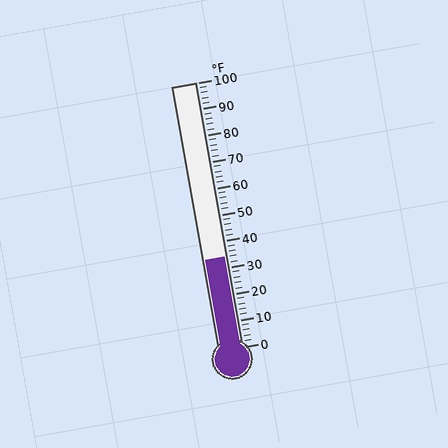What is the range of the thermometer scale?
The thermometer scale ranges from 0°F to 100°F.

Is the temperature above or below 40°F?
The temperature is below 40°F.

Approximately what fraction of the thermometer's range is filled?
The thermometer is filled to approximately 35% of its range.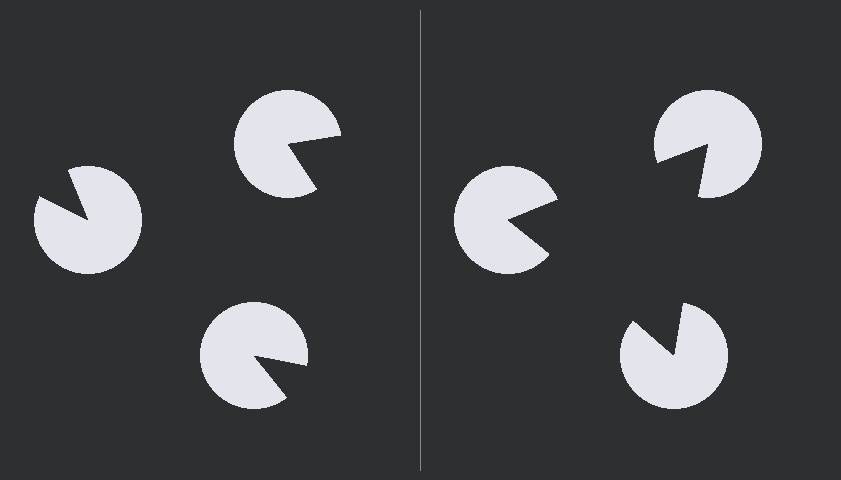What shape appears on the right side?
An illusory triangle.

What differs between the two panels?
The pac-man discs are positioned identically on both sides; only the wedge orientations differ. On the right they align to a triangle; on the left they are misaligned.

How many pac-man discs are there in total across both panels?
6 — 3 on each side.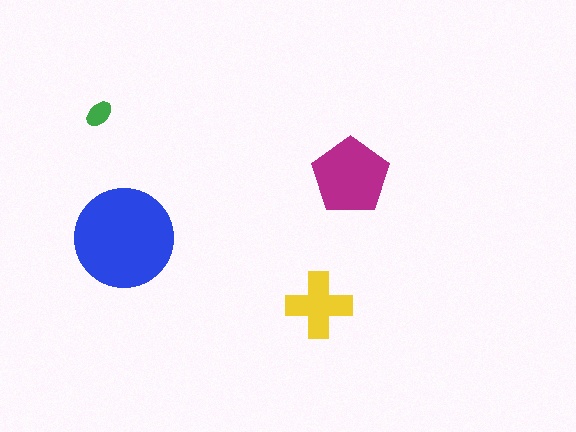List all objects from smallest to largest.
The green ellipse, the yellow cross, the magenta pentagon, the blue circle.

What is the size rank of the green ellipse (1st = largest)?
4th.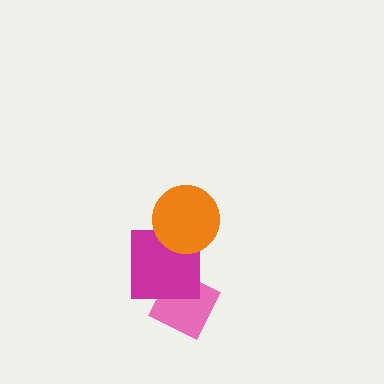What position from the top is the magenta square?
The magenta square is 2nd from the top.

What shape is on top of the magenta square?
The orange circle is on top of the magenta square.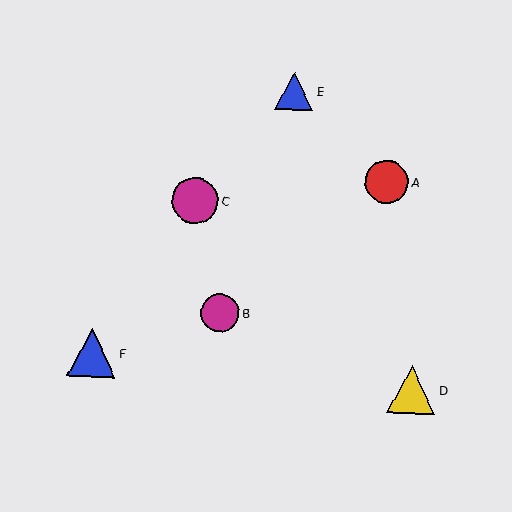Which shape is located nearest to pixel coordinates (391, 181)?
The red circle (labeled A) at (386, 182) is nearest to that location.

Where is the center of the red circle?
The center of the red circle is at (386, 182).